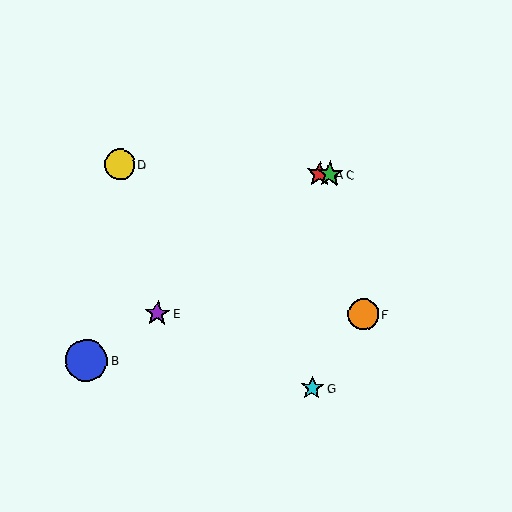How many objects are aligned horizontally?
3 objects (A, C, D) are aligned horizontally.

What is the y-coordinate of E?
Object E is at y≈313.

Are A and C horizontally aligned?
Yes, both are at y≈174.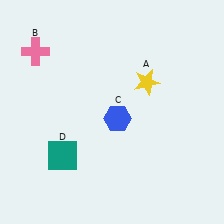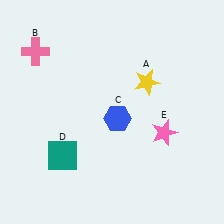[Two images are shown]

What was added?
A pink star (E) was added in Image 2.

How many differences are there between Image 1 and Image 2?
There is 1 difference between the two images.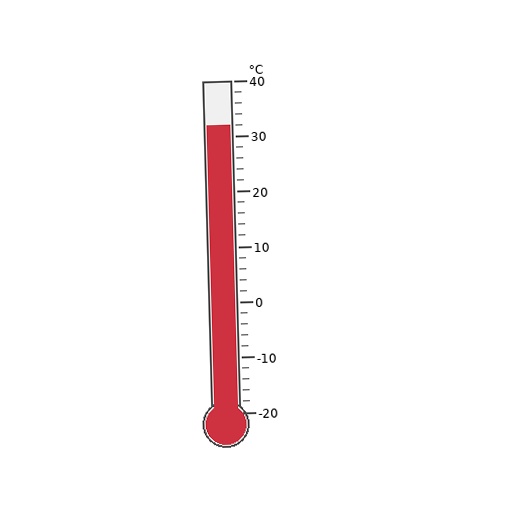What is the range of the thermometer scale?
The thermometer scale ranges from -20°C to 40°C.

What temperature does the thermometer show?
The thermometer shows approximately 32°C.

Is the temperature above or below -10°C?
The temperature is above -10°C.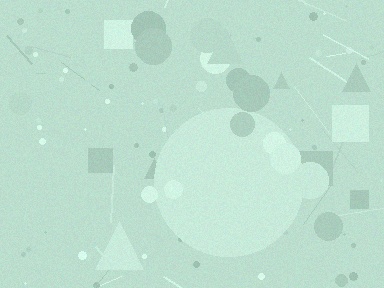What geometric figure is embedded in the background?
A circle is embedded in the background.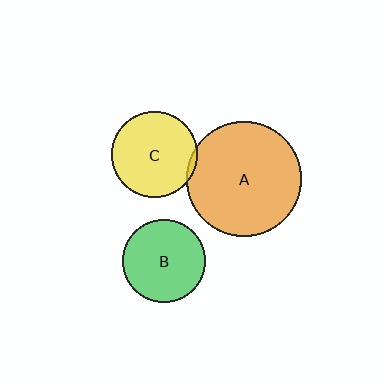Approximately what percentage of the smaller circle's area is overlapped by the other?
Approximately 5%.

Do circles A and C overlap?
Yes.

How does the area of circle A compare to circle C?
Approximately 1.8 times.